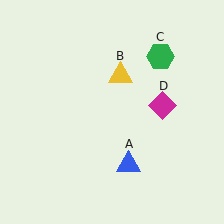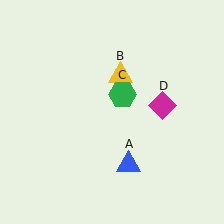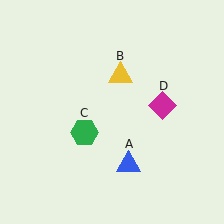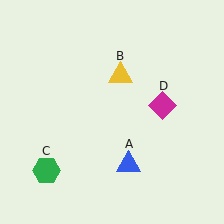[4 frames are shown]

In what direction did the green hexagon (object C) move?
The green hexagon (object C) moved down and to the left.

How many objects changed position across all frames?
1 object changed position: green hexagon (object C).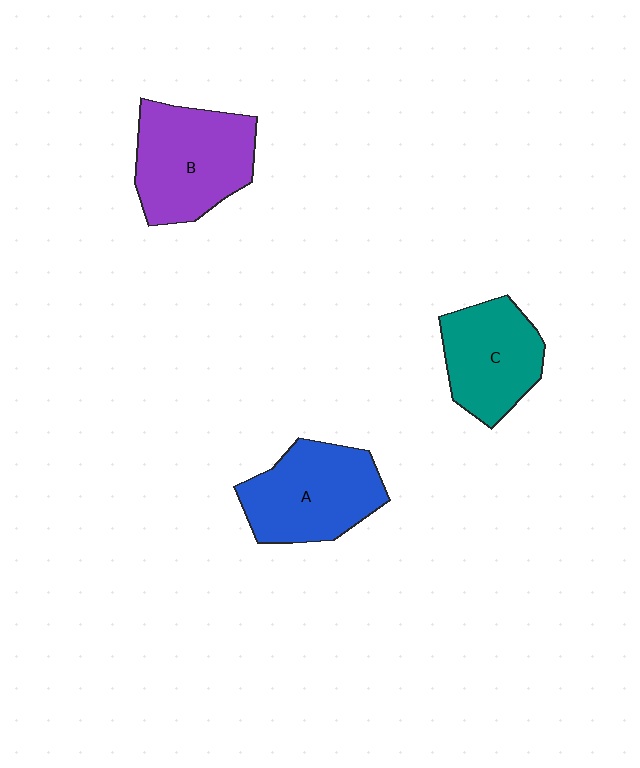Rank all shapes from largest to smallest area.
From largest to smallest: B (purple), A (blue), C (teal).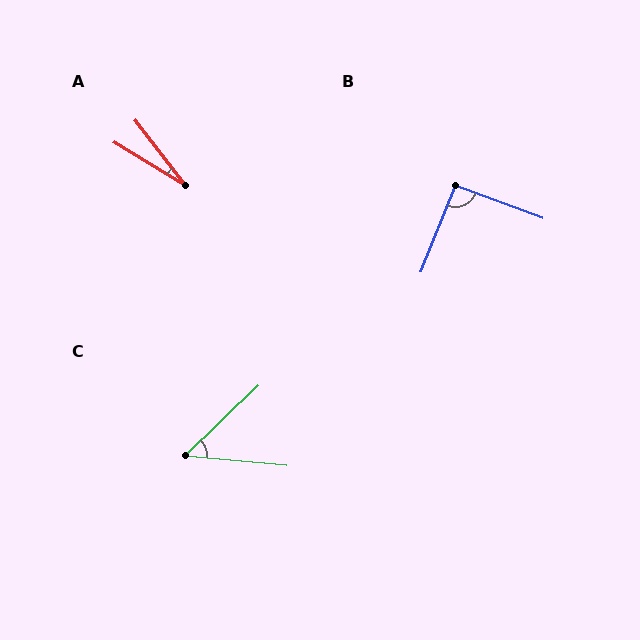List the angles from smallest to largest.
A (21°), C (49°), B (91°).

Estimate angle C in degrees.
Approximately 49 degrees.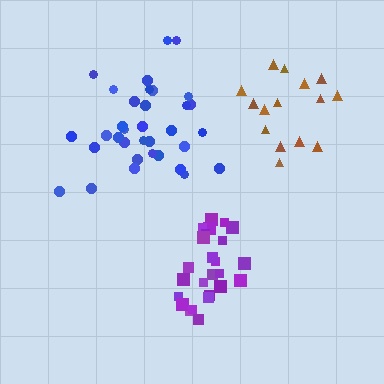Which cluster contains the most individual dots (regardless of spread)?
Blue (34).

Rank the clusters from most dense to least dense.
blue, purple, brown.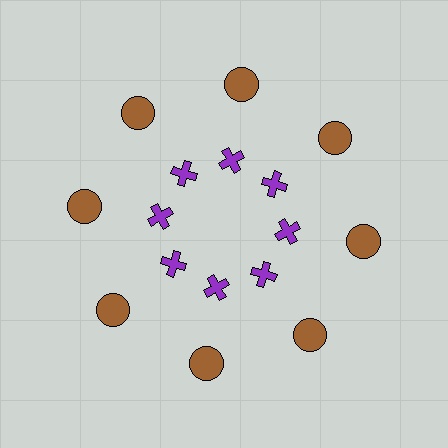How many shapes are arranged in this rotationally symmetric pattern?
There are 16 shapes, arranged in 8 groups of 2.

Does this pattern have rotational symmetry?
Yes, this pattern has 8-fold rotational symmetry. It looks the same after rotating 45 degrees around the center.